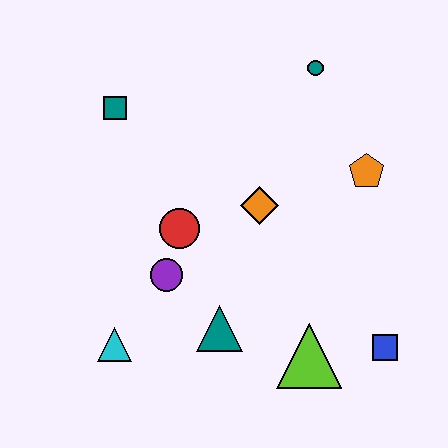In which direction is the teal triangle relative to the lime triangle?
The teal triangle is to the left of the lime triangle.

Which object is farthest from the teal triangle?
The teal circle is farthest from the teal triangle.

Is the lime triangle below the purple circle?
Yes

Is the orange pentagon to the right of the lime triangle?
Yes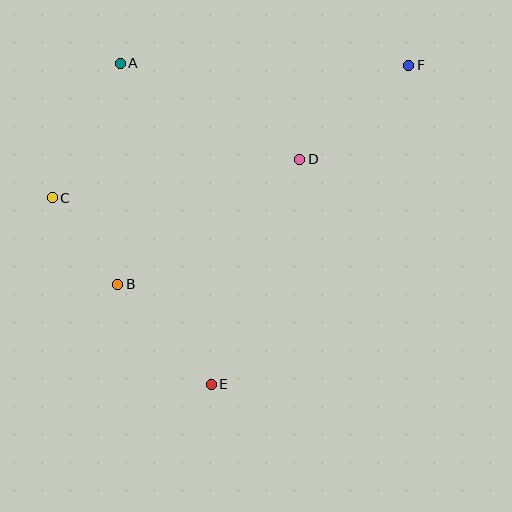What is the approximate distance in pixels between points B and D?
The distance between B and D is approximately 221 pixels.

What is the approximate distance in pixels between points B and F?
The distance between B and F is approximately 364 pixels.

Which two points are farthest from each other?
Points C and F are farthest from each other.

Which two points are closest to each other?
Points B and C are closest to each other.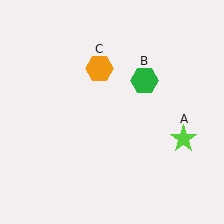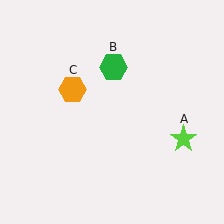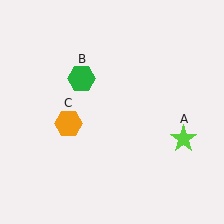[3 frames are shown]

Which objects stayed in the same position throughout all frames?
Lime star (object A) remained stationary.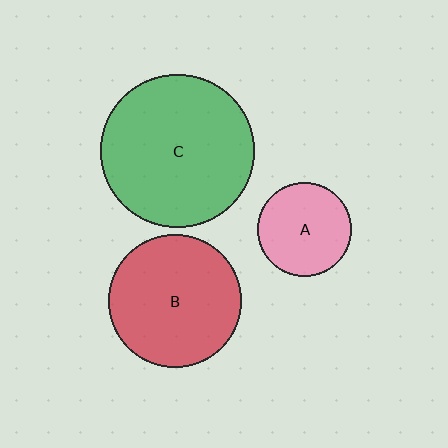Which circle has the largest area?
Circle C (green).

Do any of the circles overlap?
No, none of the circles overlap.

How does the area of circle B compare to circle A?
Approximately 2.0 times.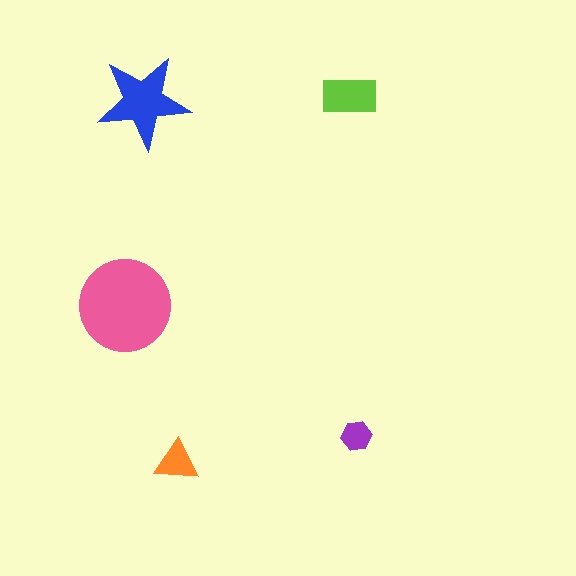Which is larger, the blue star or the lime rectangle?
The blue star.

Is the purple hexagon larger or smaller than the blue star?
Smaller.